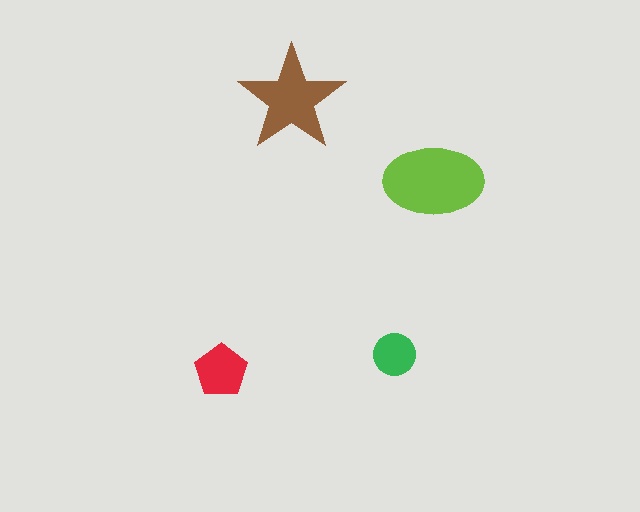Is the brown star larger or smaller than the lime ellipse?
Smaller.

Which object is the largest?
The lime ellipse.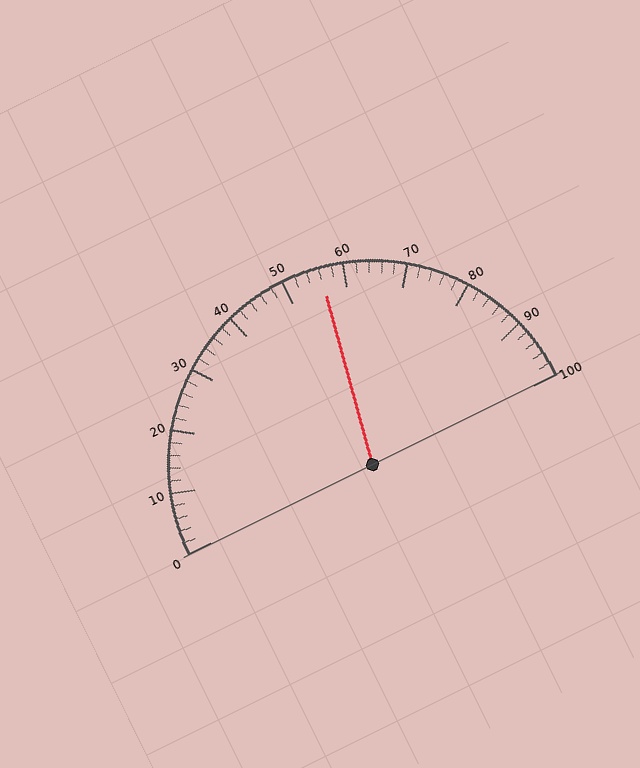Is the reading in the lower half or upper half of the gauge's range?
The reading is in the upper half of the range (0 to 100).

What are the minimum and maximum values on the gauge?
The gauge ranges from 0 to 100.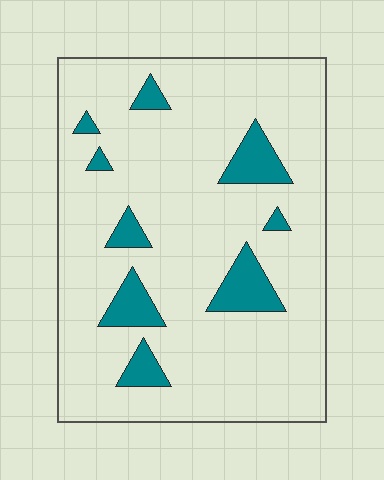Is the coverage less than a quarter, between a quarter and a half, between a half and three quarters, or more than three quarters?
Less than a quarter.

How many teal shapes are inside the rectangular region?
9.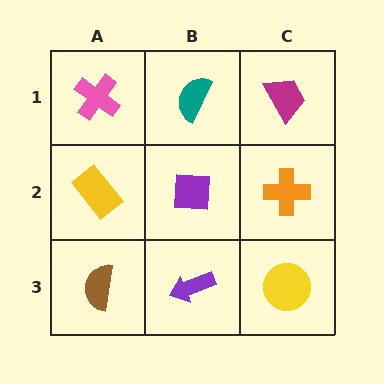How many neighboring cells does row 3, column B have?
3.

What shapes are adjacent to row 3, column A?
A yellow rectangle (row 2, column A), a purple arrow (row 3, column B).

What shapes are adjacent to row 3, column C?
An orange cross (row 2, column C), a purple arrow (row 3, column B).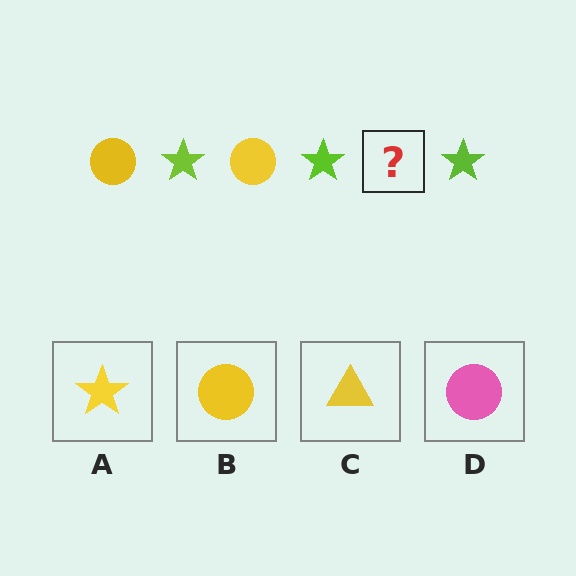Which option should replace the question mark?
Option B.